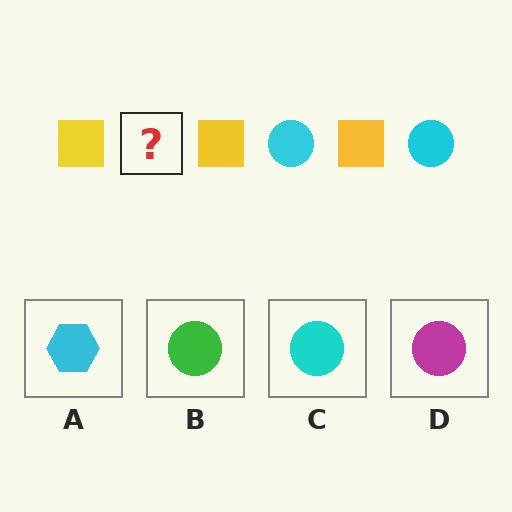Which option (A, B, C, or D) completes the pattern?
C.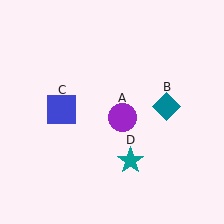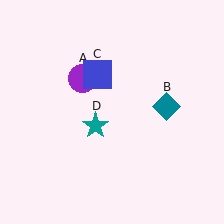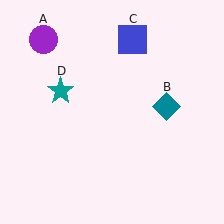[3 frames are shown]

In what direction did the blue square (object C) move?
The blue square (object C) moved up and to the right.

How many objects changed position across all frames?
3 objects changed position: purple circle (object A), blue square (object C), teal star (object D).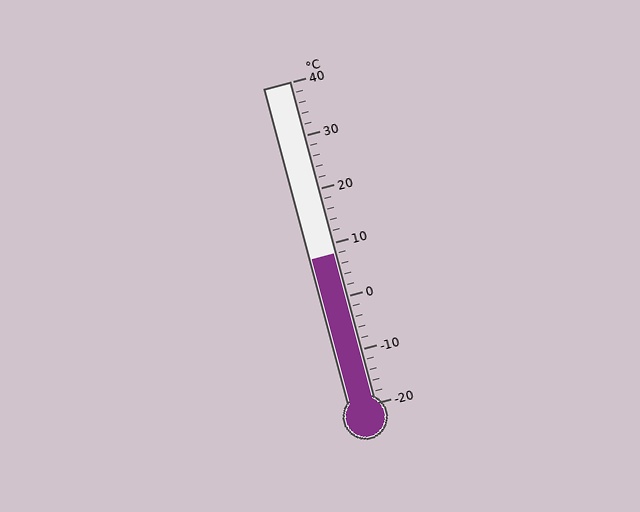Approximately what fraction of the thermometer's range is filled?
The thermometer is filled to approximately 45% of its range.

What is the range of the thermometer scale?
The thermometer scale ranges from -20°C to 40°C.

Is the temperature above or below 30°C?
The temperature is below 30°C.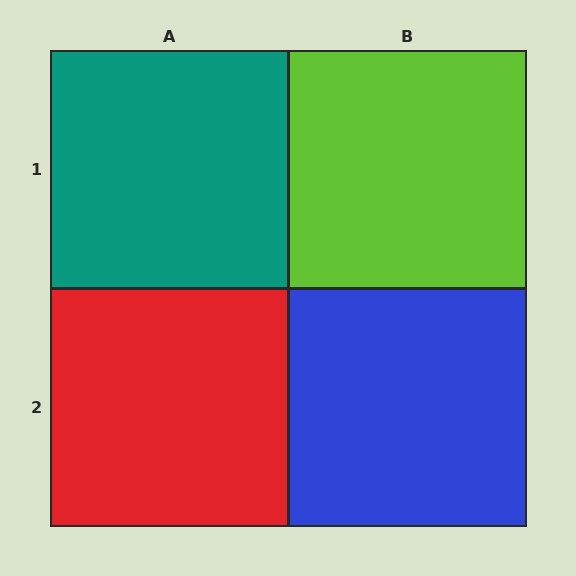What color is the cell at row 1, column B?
Lime.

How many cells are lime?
1 cell is lime.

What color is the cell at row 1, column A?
Teal.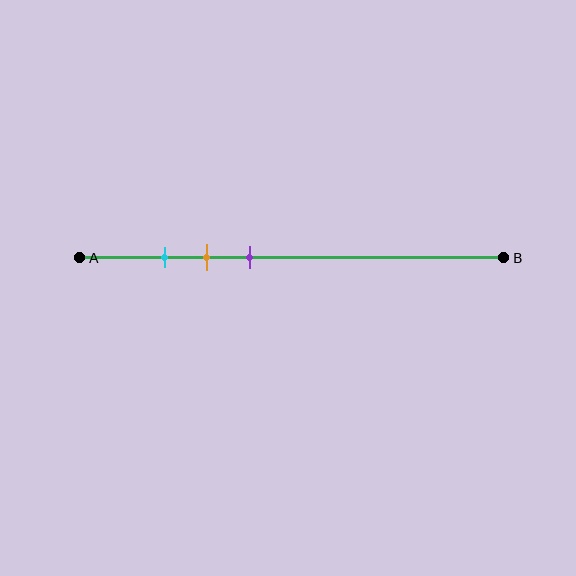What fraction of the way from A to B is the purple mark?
The purple mark is approximately 40% (0.4) of the way from A to B.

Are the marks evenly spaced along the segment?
Yes, the marks are approximately evenly spaced.